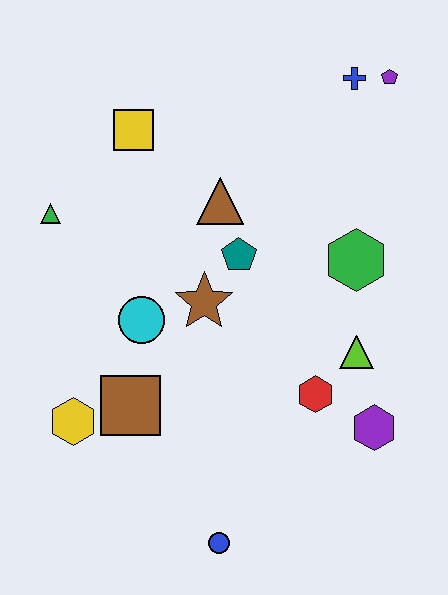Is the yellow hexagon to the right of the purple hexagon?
No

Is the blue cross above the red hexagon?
Yes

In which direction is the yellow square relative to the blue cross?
The yellow square is to the left of the blue cross.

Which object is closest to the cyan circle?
The brown star is closest to the cyan circle.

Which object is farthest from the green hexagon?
The yellow hexagon is farthest from the green hexagon.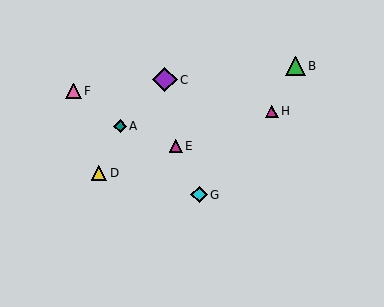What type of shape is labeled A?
Shape A is a teal diamond.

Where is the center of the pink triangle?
The center of the pink triangle is at (74, 91).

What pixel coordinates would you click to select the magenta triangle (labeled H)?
Click at (272, 111) to select the magenta triangle H.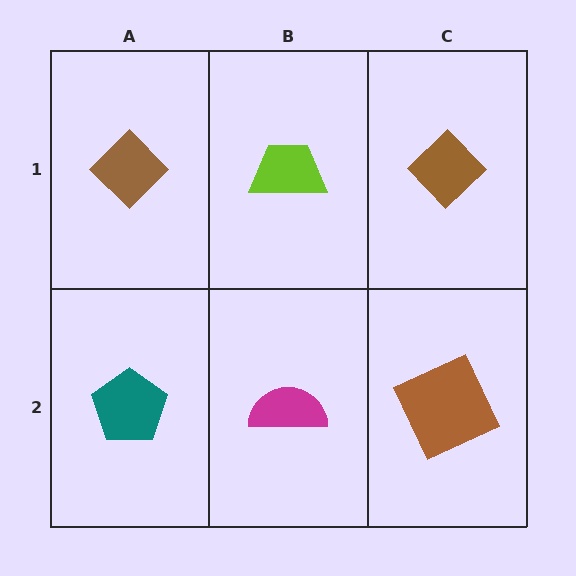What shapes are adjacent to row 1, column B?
A magenta semicircle (row 2, column B), a brown diamond (row 1, column A), a brown diamond (row 1, column C).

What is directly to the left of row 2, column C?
A magenta semicircle.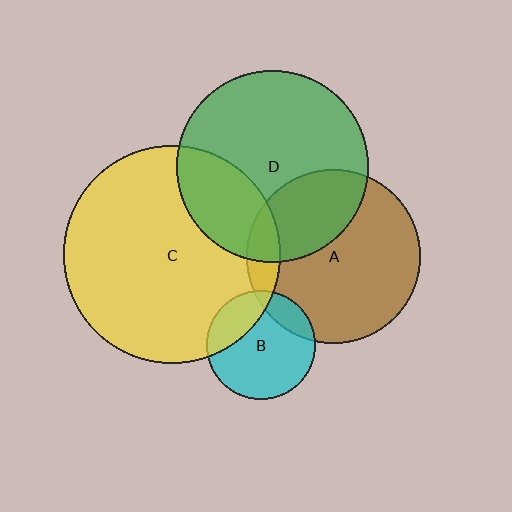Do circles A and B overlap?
Yes.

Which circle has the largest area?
Circle C (yellow).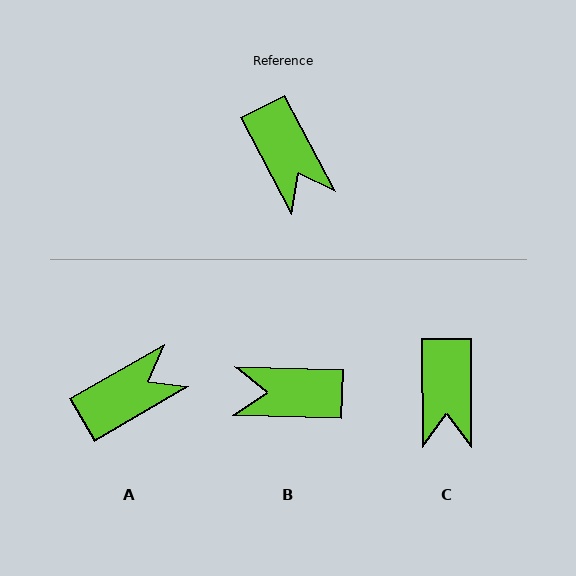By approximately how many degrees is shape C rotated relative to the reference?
Approximately 28 degrees clockwise.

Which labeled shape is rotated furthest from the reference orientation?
B, about 119 degrees away.